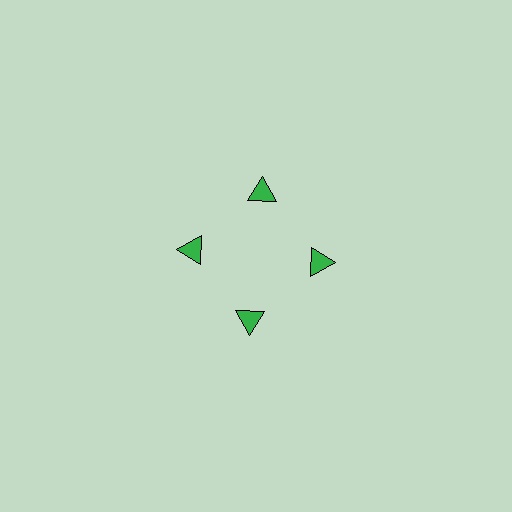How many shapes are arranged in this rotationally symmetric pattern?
There are 4 shapes, arranged in 4 groups of 1.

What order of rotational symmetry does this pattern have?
This pattern has 4-fold rotational symmetry.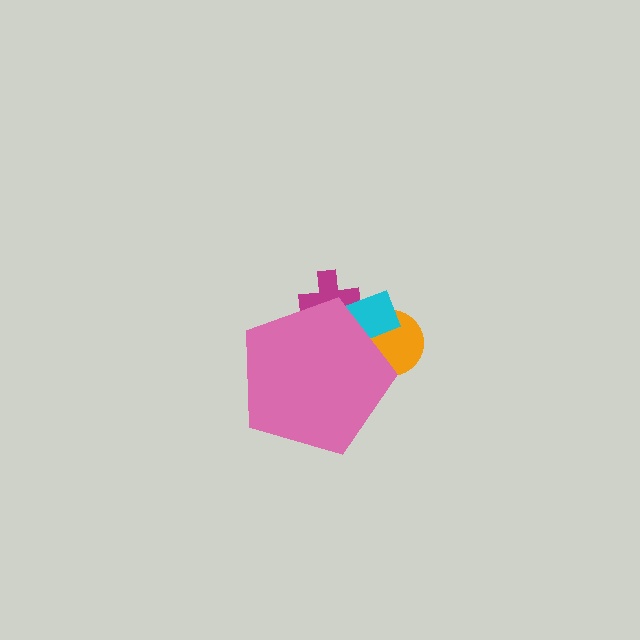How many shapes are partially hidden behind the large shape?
3 shapes are partially hidden.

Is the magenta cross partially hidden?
Yes, the magenta cross is partially hidden behind the pink pentagon.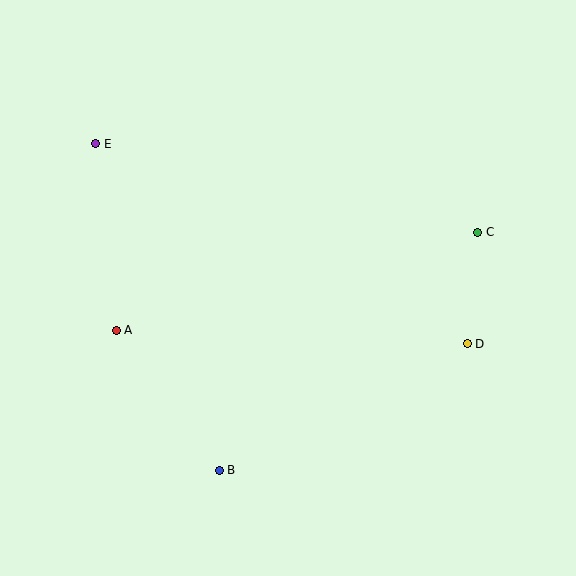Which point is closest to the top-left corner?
Point E is closest to the top-left corner.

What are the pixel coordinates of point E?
Point E is at (96, 144).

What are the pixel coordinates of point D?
Point D is at (467, 344).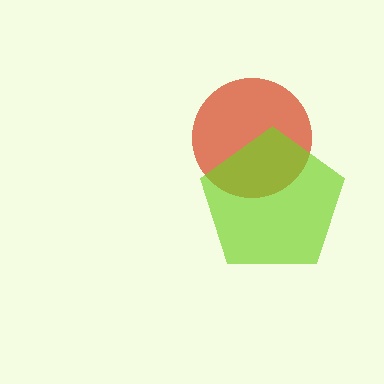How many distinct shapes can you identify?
There are 2 distinct shapes: a red circle, a lime pentagon.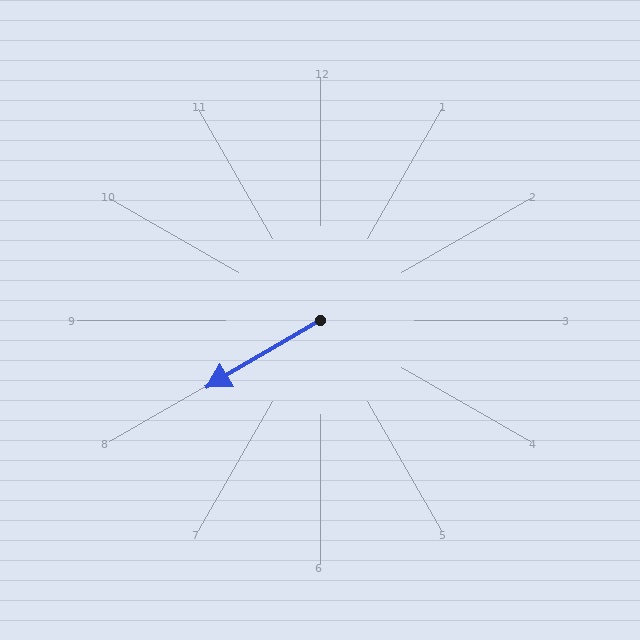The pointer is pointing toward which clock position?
Roughly 8 o'clock.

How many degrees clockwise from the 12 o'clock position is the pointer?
Approximately 239 degrees.